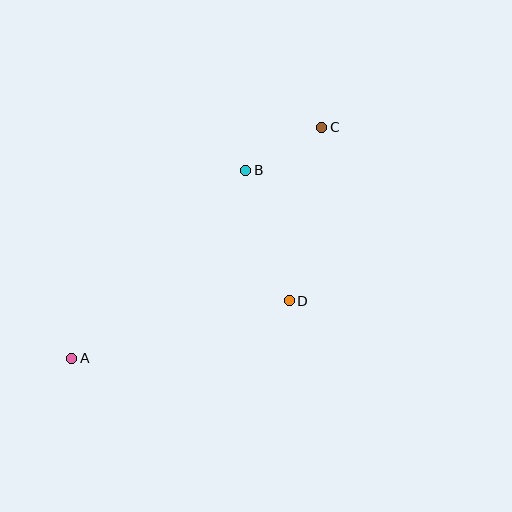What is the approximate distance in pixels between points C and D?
The distance between C and D is approximately 177 pixels.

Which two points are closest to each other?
Points B and C are closest to each other.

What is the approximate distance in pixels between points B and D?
The distance between B and D is approximately 138 pixels.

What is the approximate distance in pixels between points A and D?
The distance between A and D is approximately 225 pixels.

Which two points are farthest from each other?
Points A and C are farthest from each other.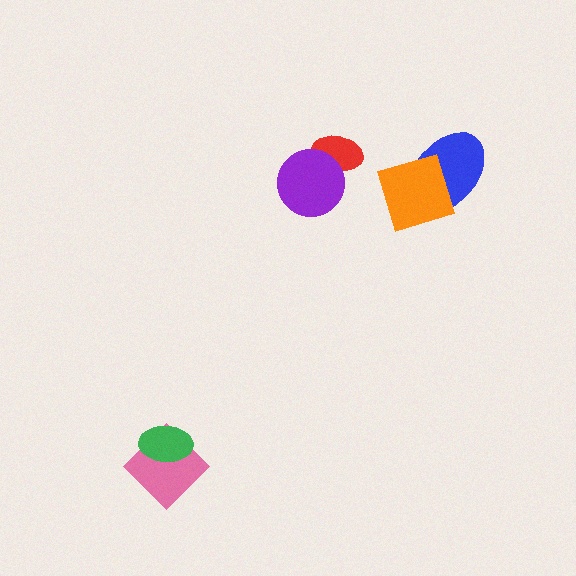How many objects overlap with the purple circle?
1 object overlaps with the purple circle.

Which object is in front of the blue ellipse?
The orange square is in front of the blue ellipse.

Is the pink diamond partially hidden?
Yes, it is partially covered by another shape.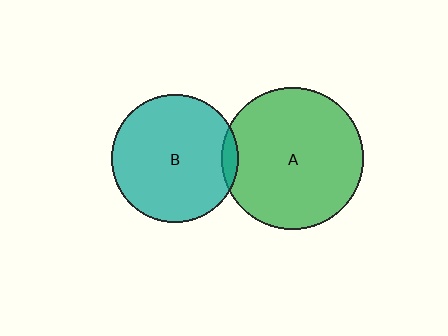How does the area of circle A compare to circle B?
Approximately 1.2 times.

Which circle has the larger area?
Circle A (green).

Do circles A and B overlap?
Yes.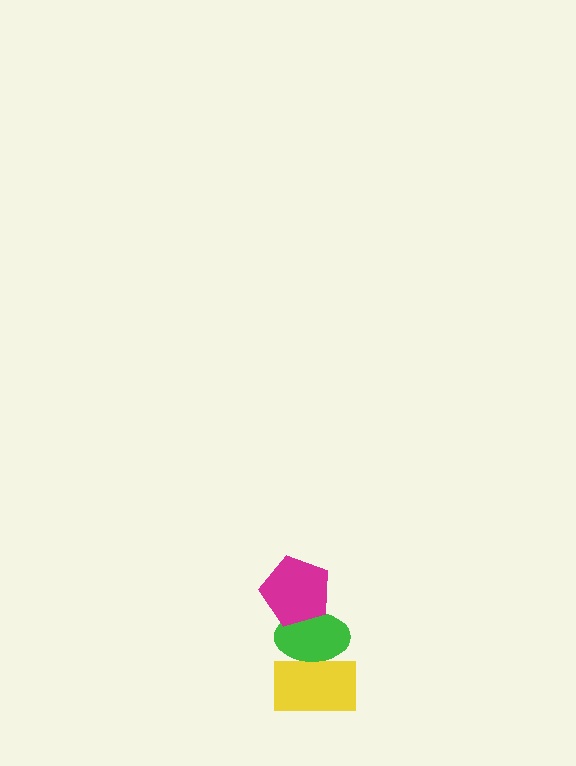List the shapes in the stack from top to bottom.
From top to bottom: the magenta pentagon, the green ellipse, the yellow rectangle.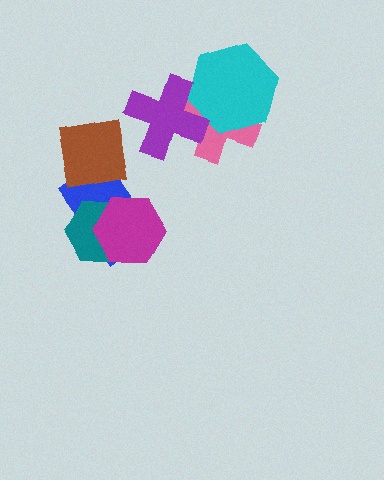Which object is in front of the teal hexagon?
The magenta hexagon is in front of the teal hexagon.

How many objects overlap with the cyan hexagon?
2 objects overlap with the cyan hexagon.